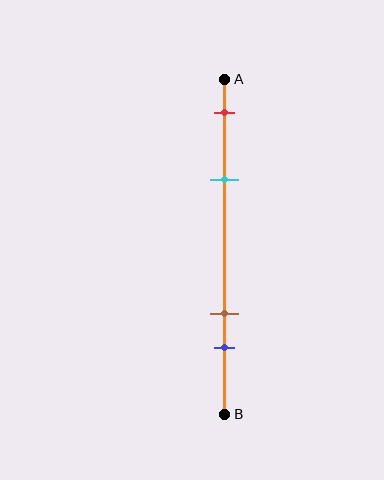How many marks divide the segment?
There are 4 marks dividing the segment.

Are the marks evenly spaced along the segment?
No, the marks are not evenly spaced.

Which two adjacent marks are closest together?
The brown and blue marks are the closest adjacent pair.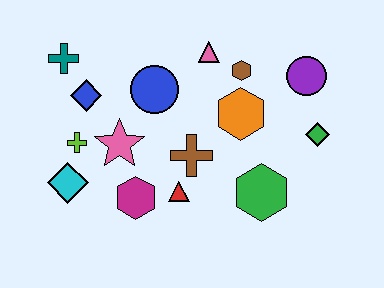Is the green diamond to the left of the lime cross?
No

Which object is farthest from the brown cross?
The teal cross is farthest from the brown cross.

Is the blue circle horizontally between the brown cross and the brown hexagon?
No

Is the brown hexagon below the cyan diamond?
No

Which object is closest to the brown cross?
The red triangle is closest to the brown cross.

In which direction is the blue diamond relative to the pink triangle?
The blue diamond is to the left of the pink triangle.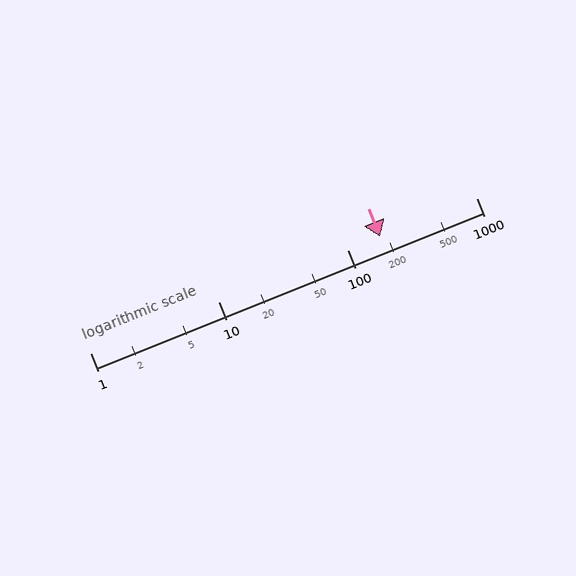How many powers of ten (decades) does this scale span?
The scale spans 3 decades, from 1 to 1000.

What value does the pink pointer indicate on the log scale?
The pointer indicates approximately 180.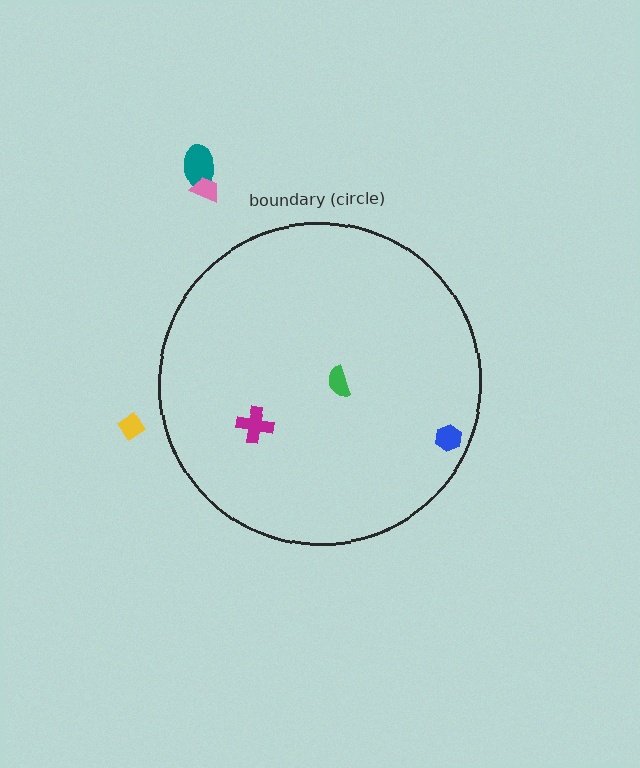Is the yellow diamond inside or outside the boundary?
Outside.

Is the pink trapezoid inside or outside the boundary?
Outside.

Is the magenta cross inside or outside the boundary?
Inside.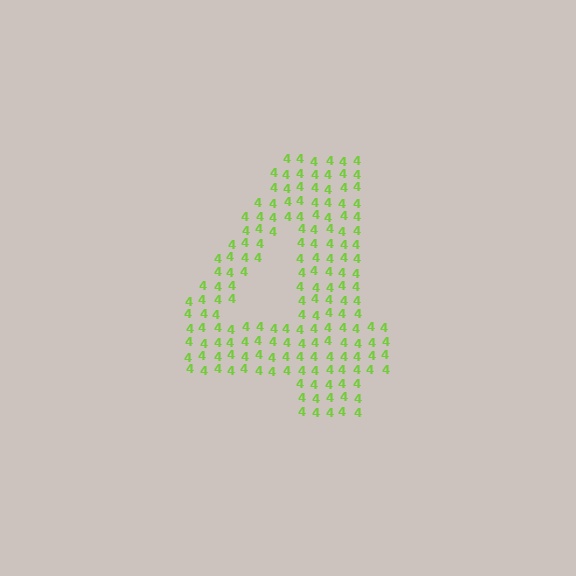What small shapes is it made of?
It is made of small digit 4's.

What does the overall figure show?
The overall figure shows the digit 4.